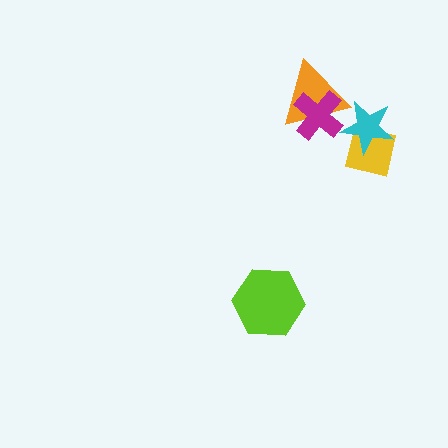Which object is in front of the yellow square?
The cyan star is in front of the yellow square.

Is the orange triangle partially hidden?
Yes, it is partially covered by another shape.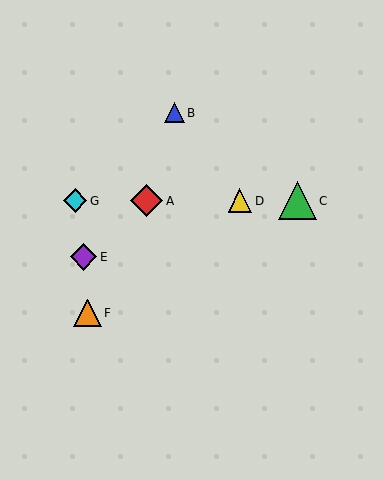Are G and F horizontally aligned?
No, G is at y≈201 and F is at y≈313.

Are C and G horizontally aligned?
Yes, both are at y≈201.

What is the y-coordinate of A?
Object A is at y≈201.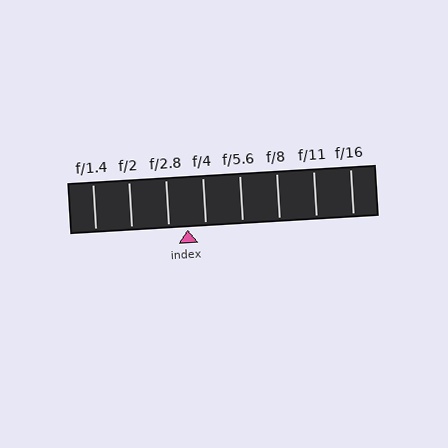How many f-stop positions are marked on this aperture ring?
There are 8 f-stop positions marked.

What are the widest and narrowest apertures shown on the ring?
The widest aperture shown is f/1.4 and the narrowest is f/16.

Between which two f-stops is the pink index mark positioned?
The index mark is between f/2.8 and f/4.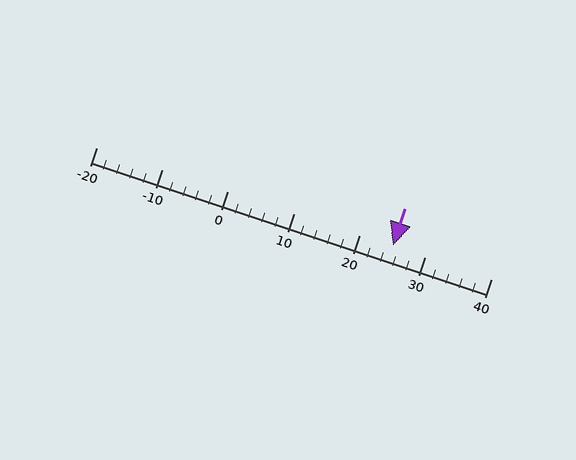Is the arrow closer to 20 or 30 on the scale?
The arrow is closer to 30.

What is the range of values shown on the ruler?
The ruler shows values from -20 to 40.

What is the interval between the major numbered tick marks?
The major tick marks are spaced 10 units apart.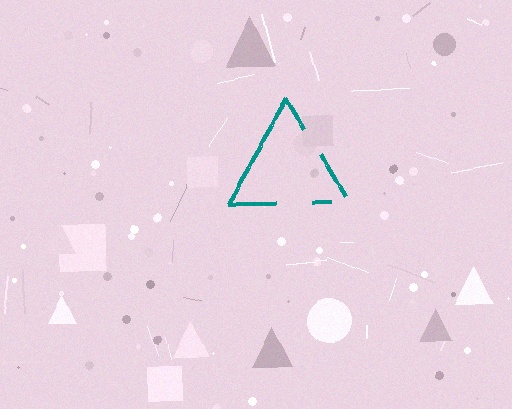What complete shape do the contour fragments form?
The contour fragments form a triangle.